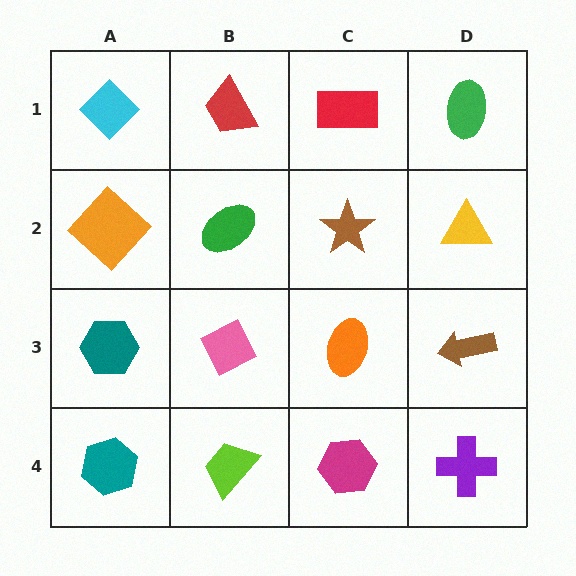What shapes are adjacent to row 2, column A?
A cyan diamond (row 1, column A), a teal hexagon (row 3, column A), a green ellipse (row 2, column B).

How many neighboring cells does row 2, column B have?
4.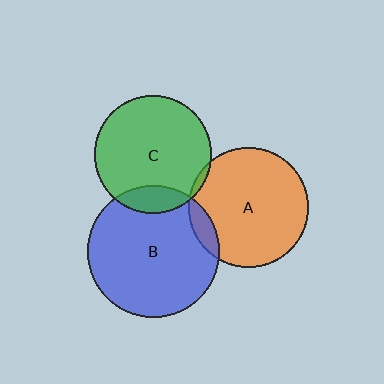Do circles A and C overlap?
Yes.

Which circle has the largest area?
Circle B (blue).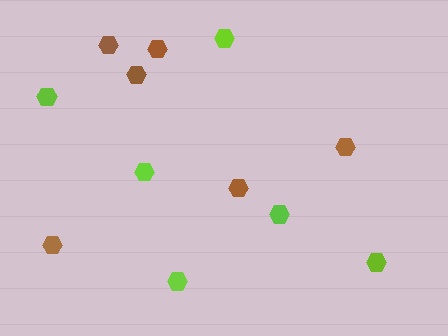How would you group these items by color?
There are 2 groups: one group of brown hexagons (6) and one group of lime hexagons (6).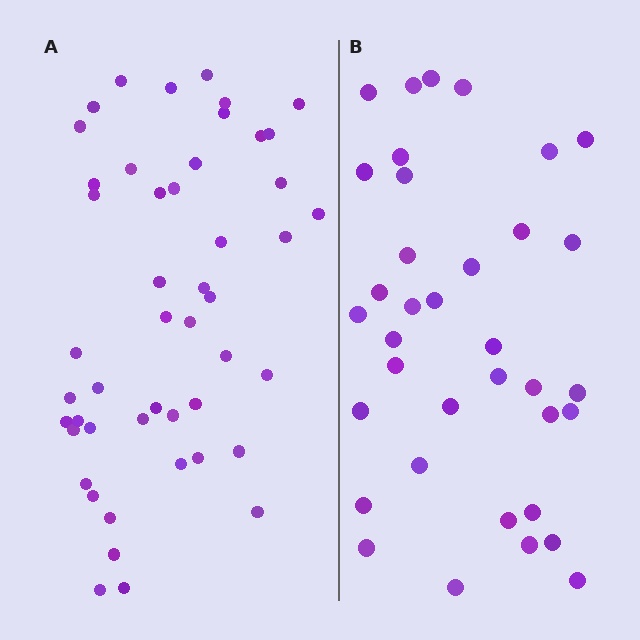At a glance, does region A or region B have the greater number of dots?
Region A (the left region) has more dots.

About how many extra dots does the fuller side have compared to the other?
Region A has roughly 12 or so more dots than region B.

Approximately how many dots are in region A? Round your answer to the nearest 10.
About 50 dots. (The exact count is 48, which rounds to 50.)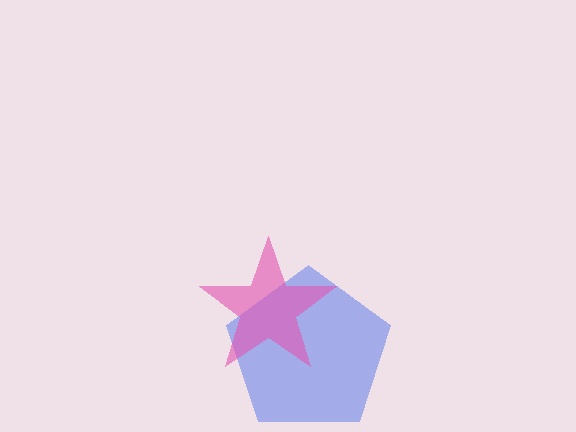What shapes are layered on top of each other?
The layered shapes are: a blue pentagon, a pink star.